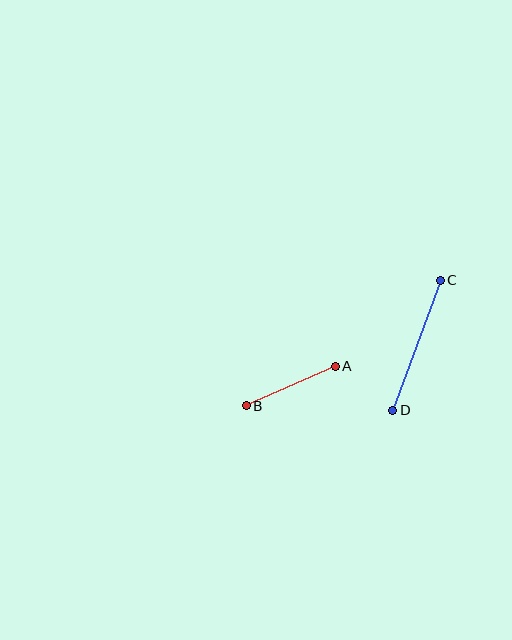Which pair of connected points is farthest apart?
Points C and D are farthest apart.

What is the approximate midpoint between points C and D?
The midpoint is at approximately (416, 345) pixels.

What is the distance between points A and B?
The distance is approximately 97 pixels.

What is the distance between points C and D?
The distance is approximately 138 pixels.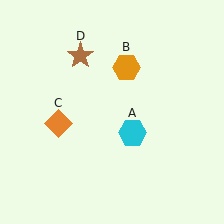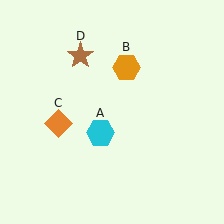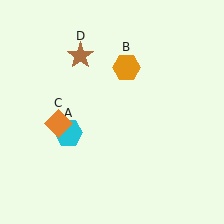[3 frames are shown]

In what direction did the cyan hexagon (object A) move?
The cyan hexagon (object A) moved left.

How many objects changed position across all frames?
1 object changed position: cyan hexagon (object A).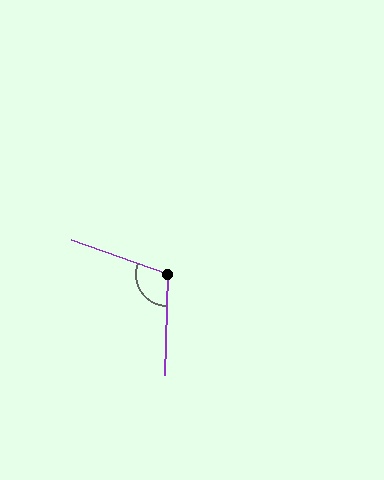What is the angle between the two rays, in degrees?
Approximately 108 degrees.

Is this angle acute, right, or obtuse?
It is obtuse.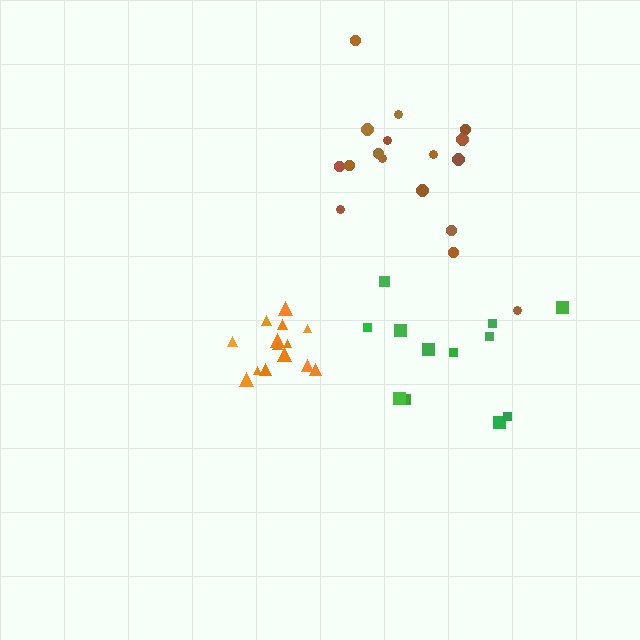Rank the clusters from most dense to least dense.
orange, brown, green.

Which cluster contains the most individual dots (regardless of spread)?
Brown (17).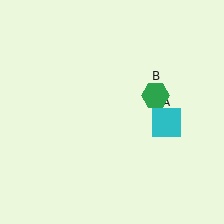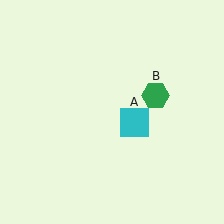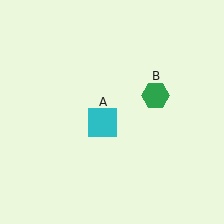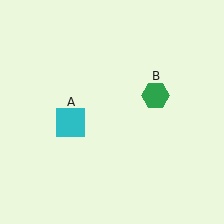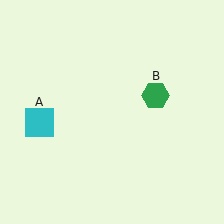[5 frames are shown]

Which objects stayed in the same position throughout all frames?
Green hexagon (object B) remained stationary.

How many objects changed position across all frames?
1 object changed position: cyan square (object A).